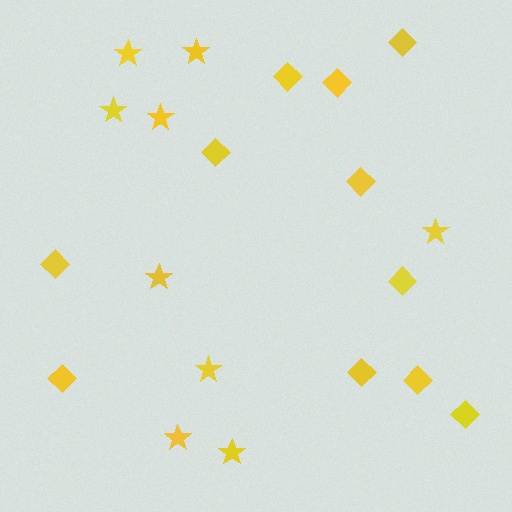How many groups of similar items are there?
There are 2 groups: one group of stars (9) and one group of diamonds (11).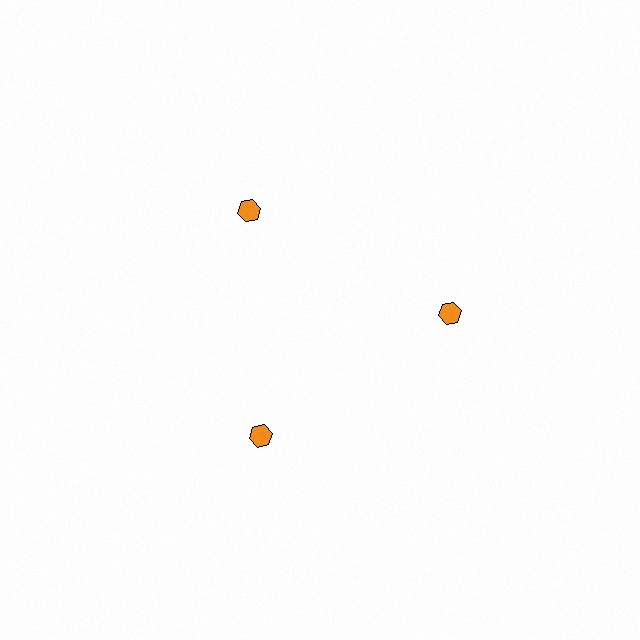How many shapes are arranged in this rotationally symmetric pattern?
There are 3 shapes, arranged in 3 groups of 1.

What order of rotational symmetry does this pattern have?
This pattern has 3-fold rotational symmetry.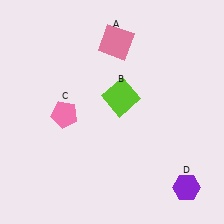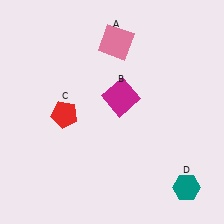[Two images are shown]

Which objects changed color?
B changed from lime to magenta. C changed from pink to red. D changed from purple to teal.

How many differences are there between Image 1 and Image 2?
There are 3 differences between the two images.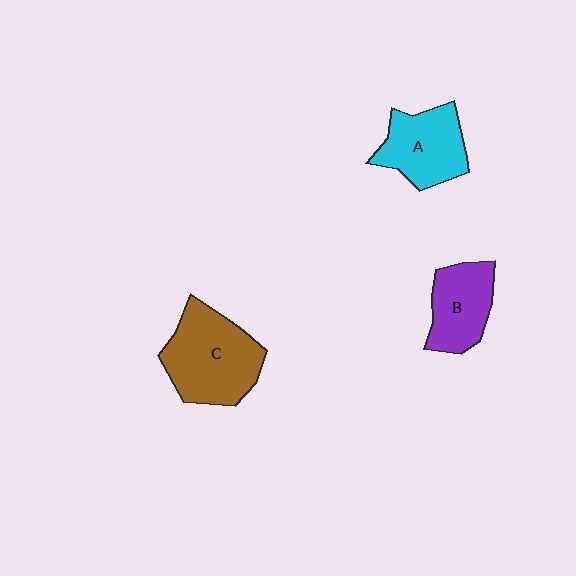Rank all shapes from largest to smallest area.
From largest to smallest: C (brown), A (cyan), B (purple).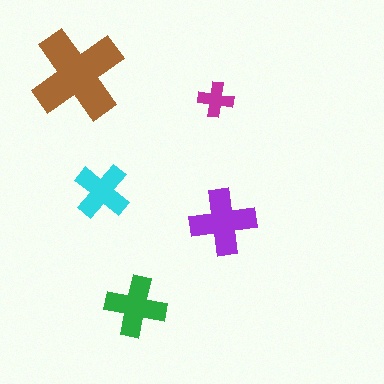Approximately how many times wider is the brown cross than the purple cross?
About 1.5 times wider.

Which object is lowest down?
The green cross is bottommost.